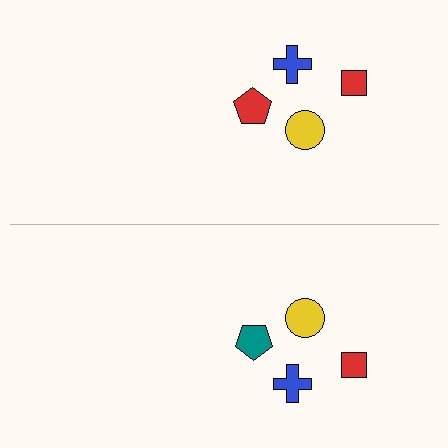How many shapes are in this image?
There are 8 shapes in this image.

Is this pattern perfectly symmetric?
No, the pattern is not perfectly symmetric. The teal pentagon on the bottom side breaks the symmetry — its mirror counterpart is red.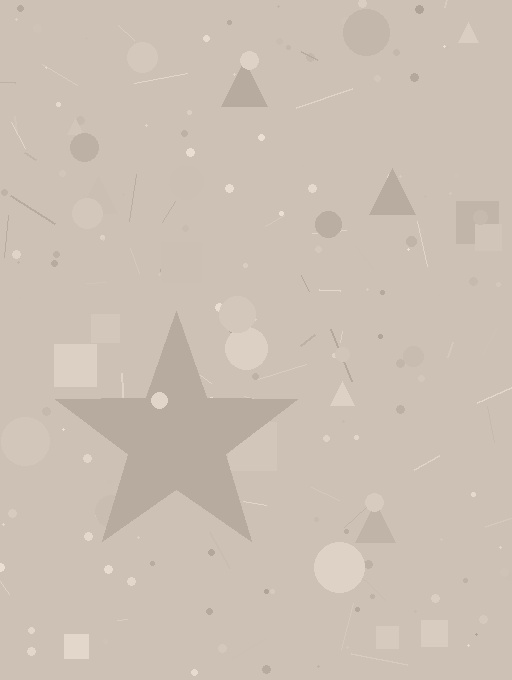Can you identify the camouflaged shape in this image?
The camouflaged shape is a star.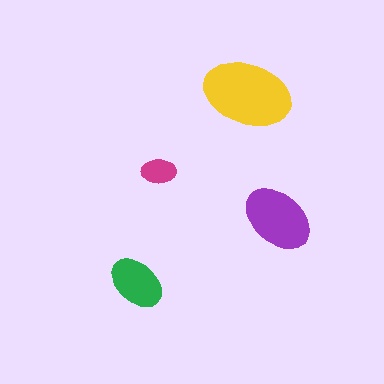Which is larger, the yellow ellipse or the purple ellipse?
The yellow one.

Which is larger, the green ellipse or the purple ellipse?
The purple one.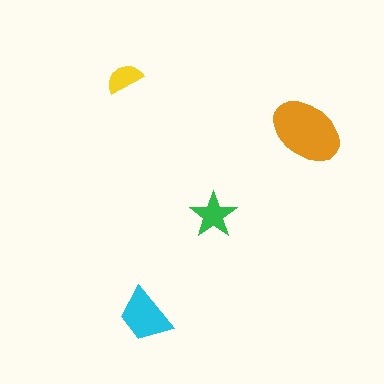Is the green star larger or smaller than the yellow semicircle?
Larger.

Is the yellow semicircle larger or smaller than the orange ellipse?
Smaller.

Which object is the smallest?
The yellow semicircle.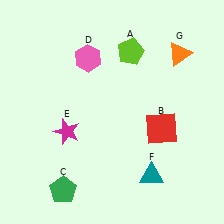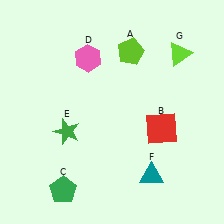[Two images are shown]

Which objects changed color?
E changed from magenta to green. G changed from orange to lime.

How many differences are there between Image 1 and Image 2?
There are 2 differences between the two images.